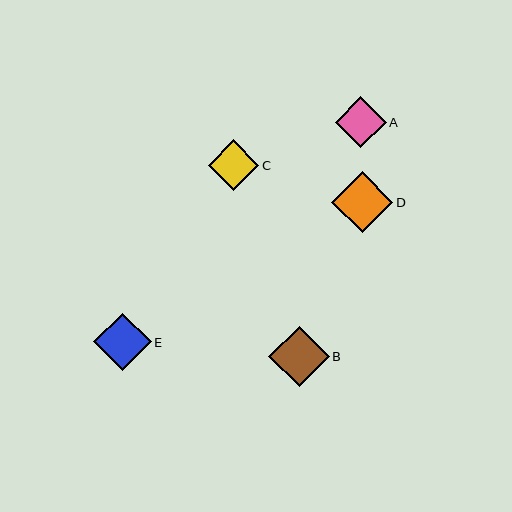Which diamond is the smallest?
Diamond C is the smallest with a size of approximately 51 pixels.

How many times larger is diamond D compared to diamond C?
Diamond D is approximately 1.2 times the size of diamond C.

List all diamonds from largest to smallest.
From largest to smallest: D, B, E, A, C.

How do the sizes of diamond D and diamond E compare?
Diamond D and diamond E are approximately the same size.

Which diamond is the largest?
Diamond D is the largest with a size of approximately 61 pixels.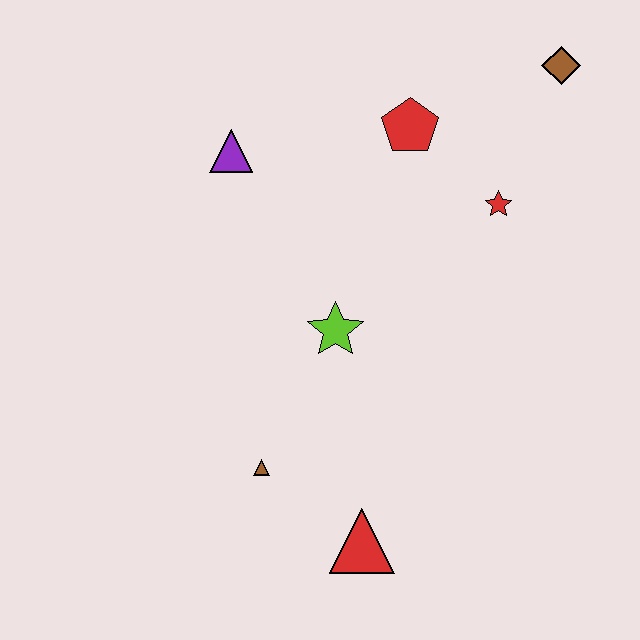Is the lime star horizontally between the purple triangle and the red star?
Yes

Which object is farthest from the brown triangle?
The brown diamond is farthest from the brown triangle.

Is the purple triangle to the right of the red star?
No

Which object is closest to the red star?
The red pentagon is closest to the red star.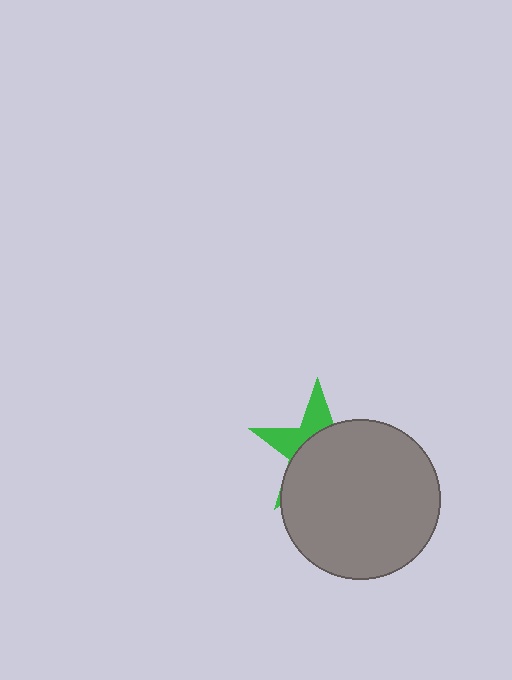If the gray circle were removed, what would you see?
You would see the complete green star.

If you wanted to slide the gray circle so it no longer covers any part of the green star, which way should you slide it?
Slide it down — that is the most direct way to separate the two shapes.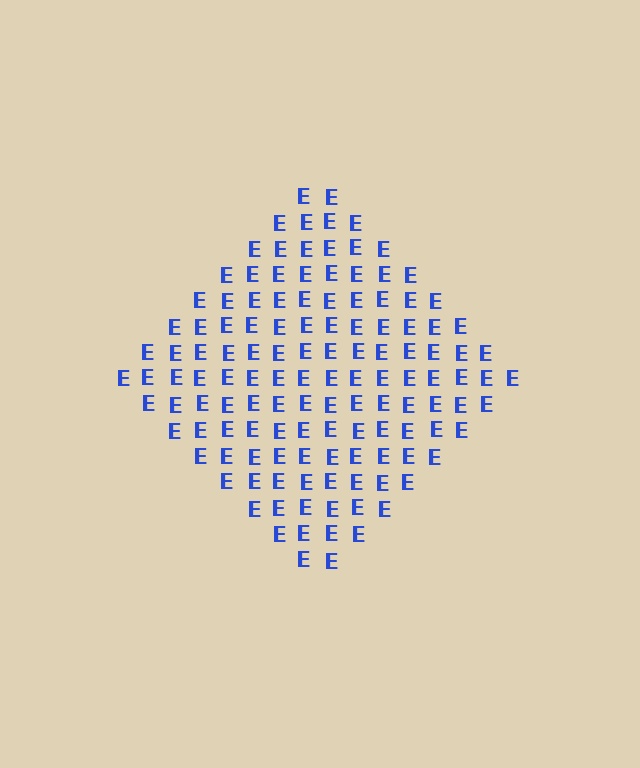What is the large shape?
The large shape is a diamond.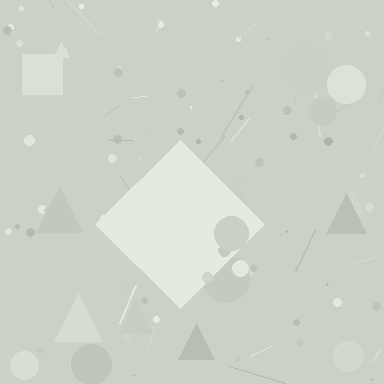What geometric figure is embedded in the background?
A diamond is embedded in the background.